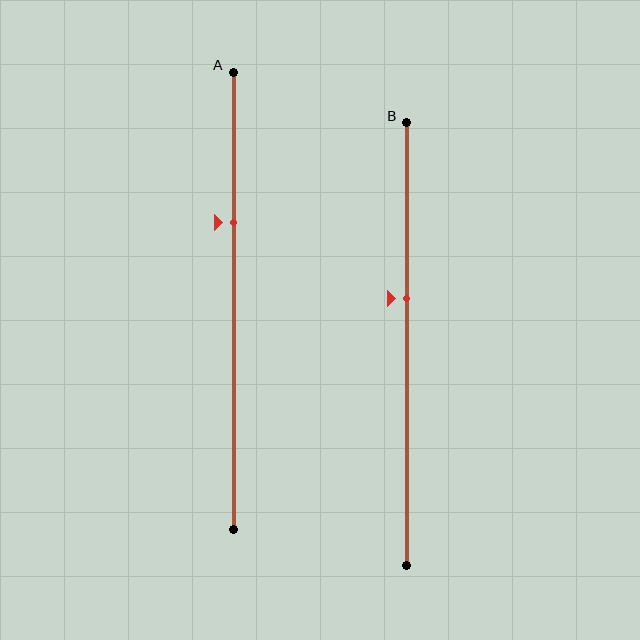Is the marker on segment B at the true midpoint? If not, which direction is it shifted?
No, the marker on segment B is shifted upward by about 10% of the segment length.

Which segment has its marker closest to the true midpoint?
Segment B has its marker closest to the true midpoint.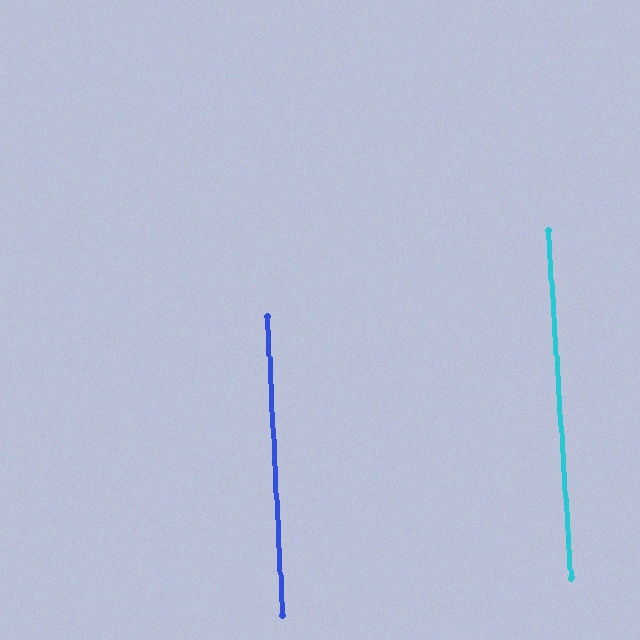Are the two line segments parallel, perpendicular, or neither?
Parallel — their directions differ by only 1.0°.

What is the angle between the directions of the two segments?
Approximately 1 degree.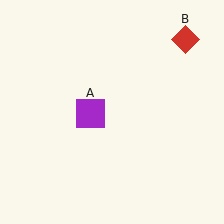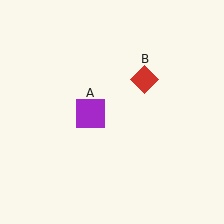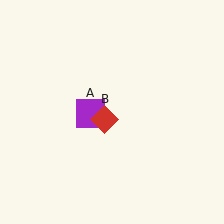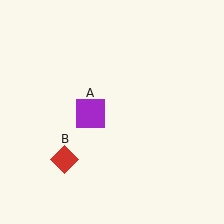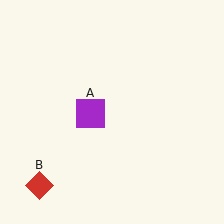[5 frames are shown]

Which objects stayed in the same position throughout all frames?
Purple square (object A) remained stationary.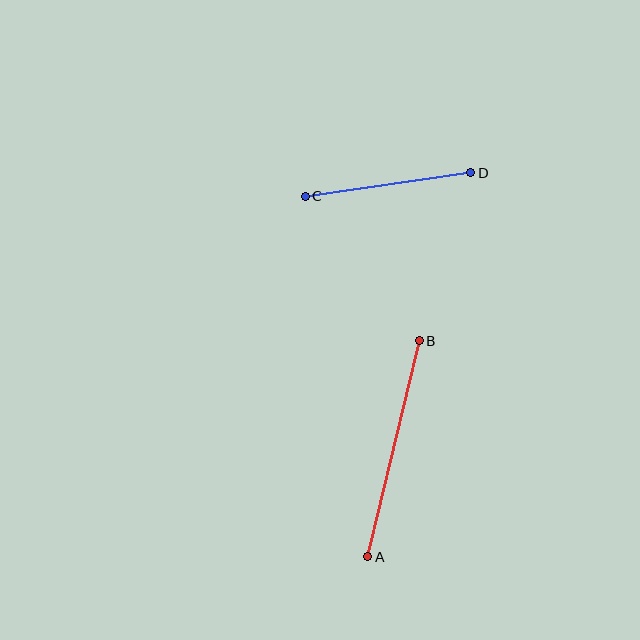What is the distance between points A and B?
The distance is approximately 222 pixels.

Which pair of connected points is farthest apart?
Points A and B are farthest apart.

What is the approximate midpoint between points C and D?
The midpoint is at approximately (388, 184) pixels.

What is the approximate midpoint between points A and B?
The midpoint is at approximately (393, 449) pixels.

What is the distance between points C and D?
The distance is approximately 168 pixels.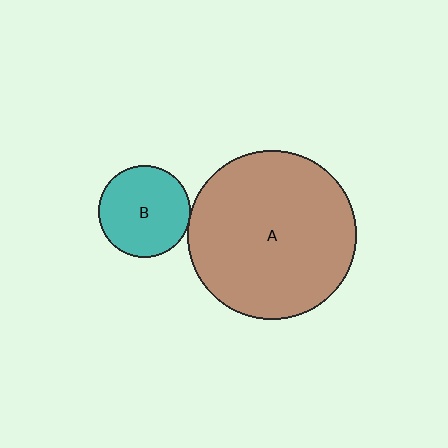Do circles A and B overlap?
Yes.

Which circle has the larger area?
Circle A (brown).